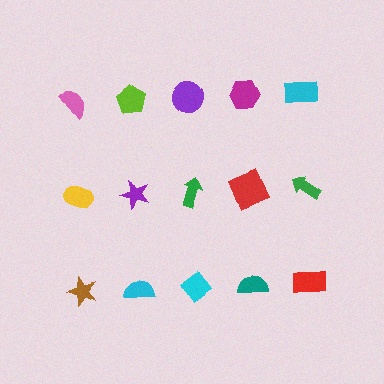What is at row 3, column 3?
A cyan diamond.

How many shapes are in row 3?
5 shapes.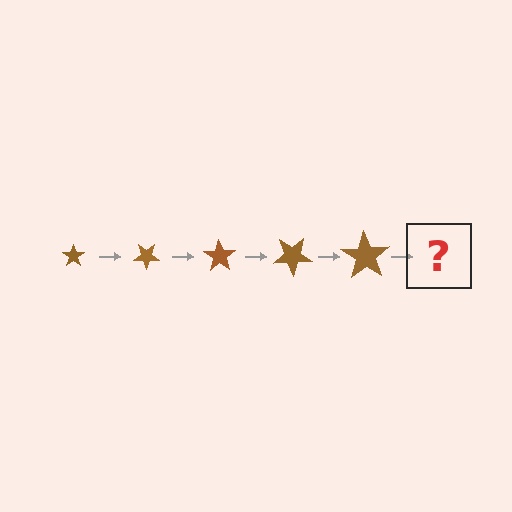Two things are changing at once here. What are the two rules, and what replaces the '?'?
The two rules are that the star grows larger each step and it rotates 35 degrees each step. The '?' should be a star, larger than the previous one and rotated 175 degrees from the start.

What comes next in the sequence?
The next element should be a star, larger than the previous one and rotated 175 degrees from the start.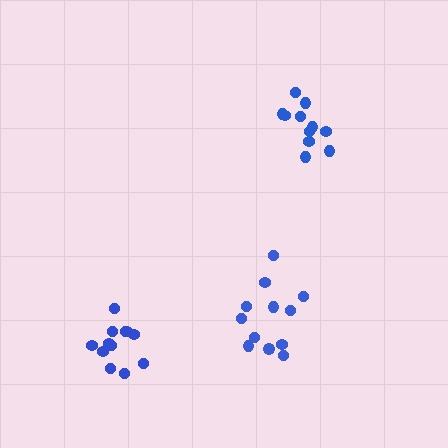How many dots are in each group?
Group 1: 12 dots, Group 2: 11 dots, Group 3: 12 dots (35 total).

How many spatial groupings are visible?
There are 3 spatial groupings.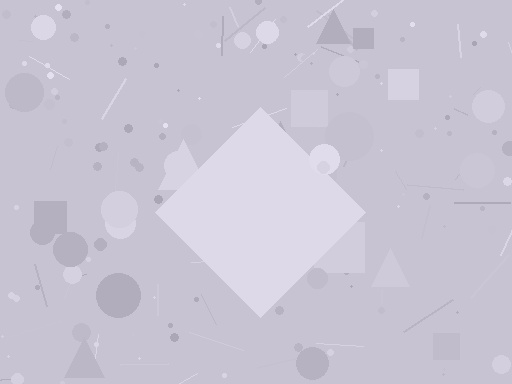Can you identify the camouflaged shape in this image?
The camouflaged shape is a diamond.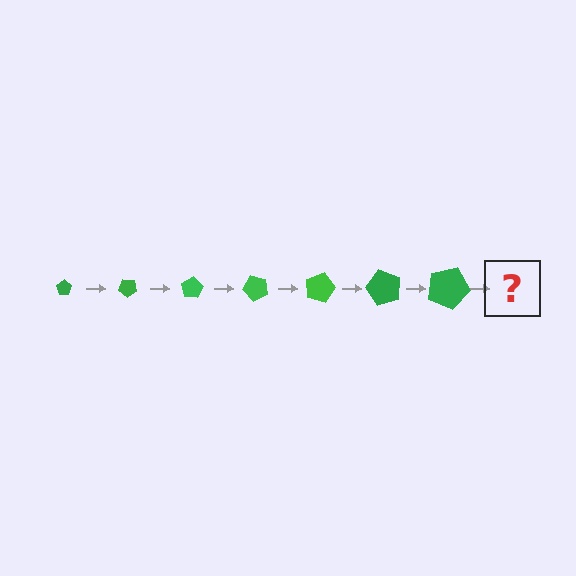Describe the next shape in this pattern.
It should be a pentagon, larger than the previous one and rotated 280 degrees from the start.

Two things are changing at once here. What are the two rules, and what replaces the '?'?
The two rules are that the pentagon grows larger each step and it rotates 40 degrees each step. The '?' should be a pentagon, larger than the previous one and rotated 280 degrees from the start.